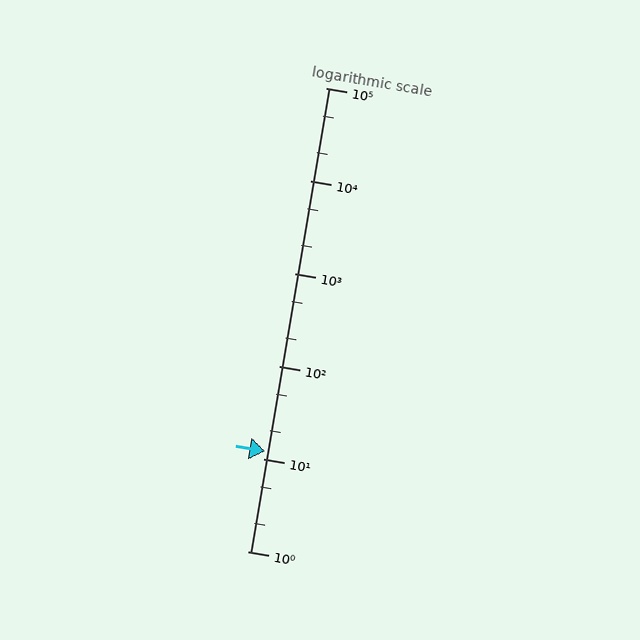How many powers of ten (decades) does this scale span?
The scale spans 5 decades, from 1 to 100000.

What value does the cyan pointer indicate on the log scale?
The pointer indicates approximately 12.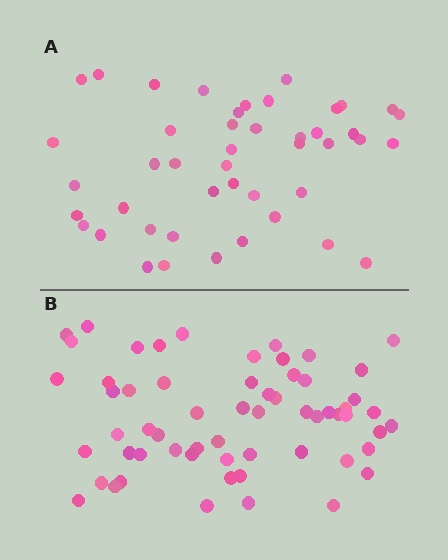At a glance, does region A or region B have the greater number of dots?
Region B (the bottom region) has more dots.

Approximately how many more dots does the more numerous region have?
Region B has approximately 15 more dots than region A.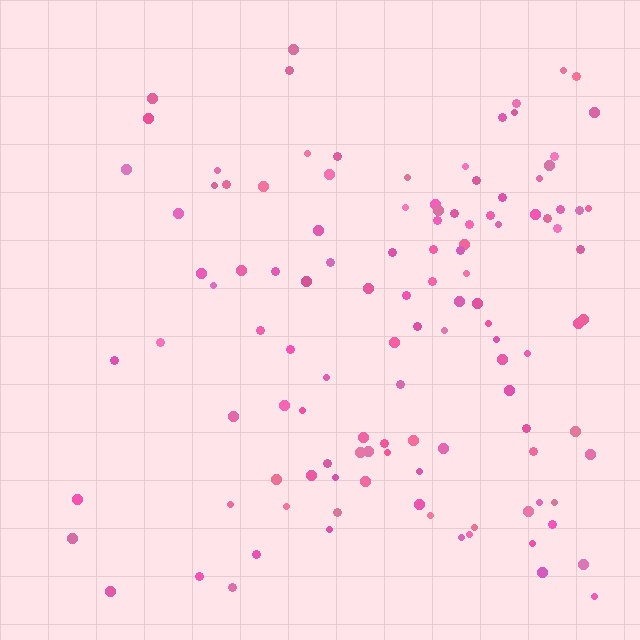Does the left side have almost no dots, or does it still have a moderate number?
Still a moderate number, just noticeably fewer than the right.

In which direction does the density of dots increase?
From left to right, with the right side densest.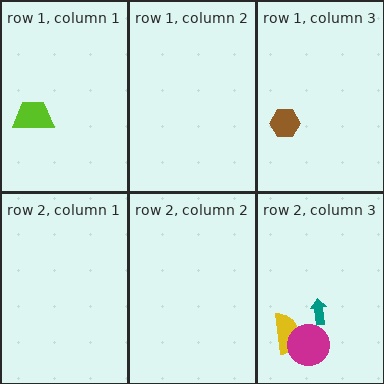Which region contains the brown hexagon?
The row 1, column 3 region.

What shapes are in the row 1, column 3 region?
The brown hexagon.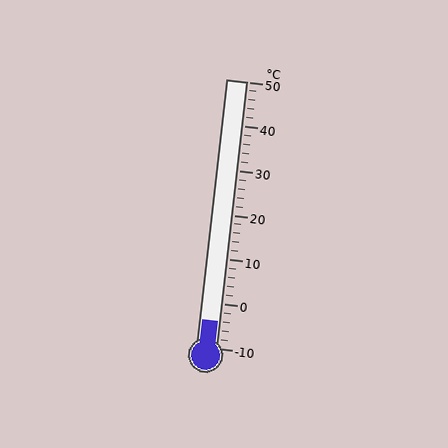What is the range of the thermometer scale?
The thermometer scale ranges from -10°C to 50°C.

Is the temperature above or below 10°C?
The temperature is below 10°C.